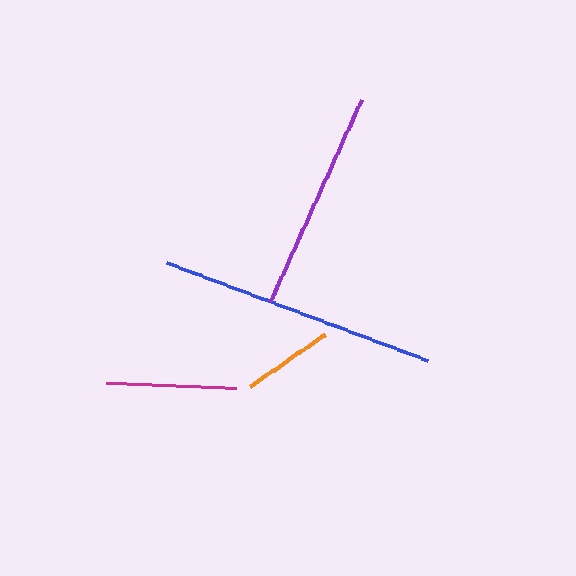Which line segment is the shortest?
The orange line is the shortest at approximately 91 pixels.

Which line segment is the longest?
The blue line is the longest at approximately 279 pixels.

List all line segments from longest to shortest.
From longest to shortest: blue, purple, magenta, orange.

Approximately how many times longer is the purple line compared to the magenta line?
The purple line is approximately 1.7 times the length of the magenta line.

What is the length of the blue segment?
The blue segment is approximately 279 pixels long.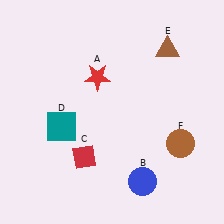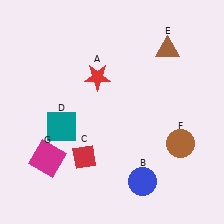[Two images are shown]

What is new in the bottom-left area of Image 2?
A magenta square (G) was added in the bottom-left area of Image 2.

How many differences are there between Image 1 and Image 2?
There is 1 difference between the two images.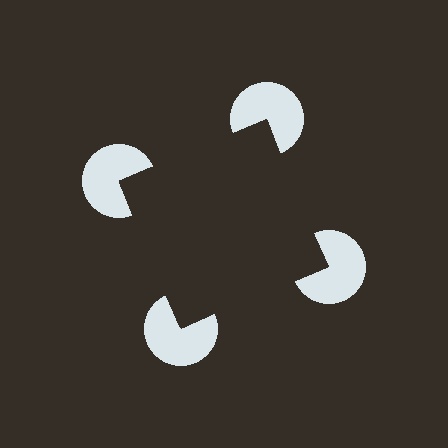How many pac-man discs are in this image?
There are 4 — one at each vertex of the illusory square.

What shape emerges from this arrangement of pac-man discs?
An illusory square — its edges are inferred from the aligned wedge cuts in the pac-man discs, not physically drawn.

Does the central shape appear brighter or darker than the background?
It typically appears slightly darker than the background, even though no actual brightness change is drawn.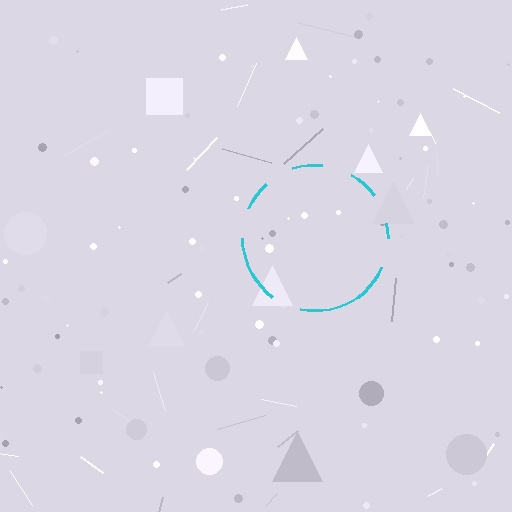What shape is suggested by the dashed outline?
The dashed outline suggests a circle.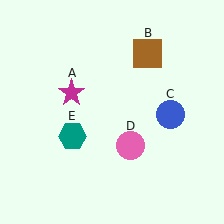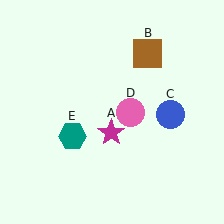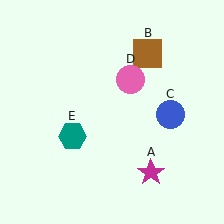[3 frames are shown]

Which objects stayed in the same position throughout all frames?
Brown square (object B) and blue circle (object C) and teal hexagon (object E) remained stationary.